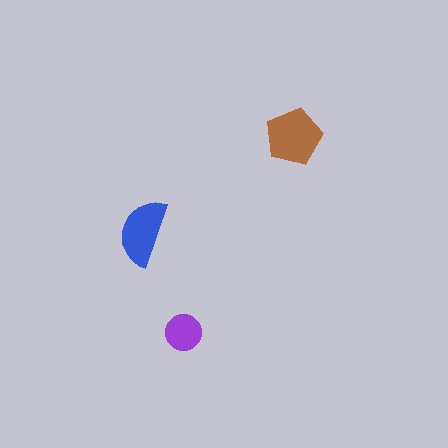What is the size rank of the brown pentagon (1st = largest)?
1st.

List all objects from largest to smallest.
The brown pentagon, the blue semicircle, the purple circle.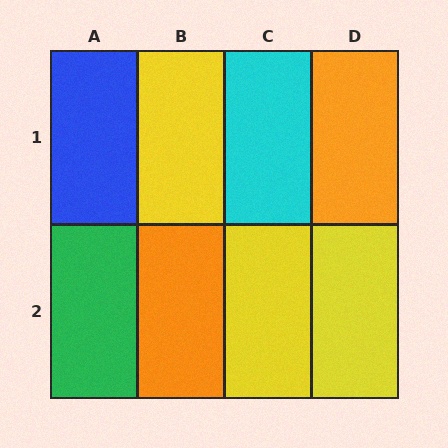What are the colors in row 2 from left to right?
Green, orange, yellow, yellow.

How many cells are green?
1 cell is green.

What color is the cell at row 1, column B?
Yellow.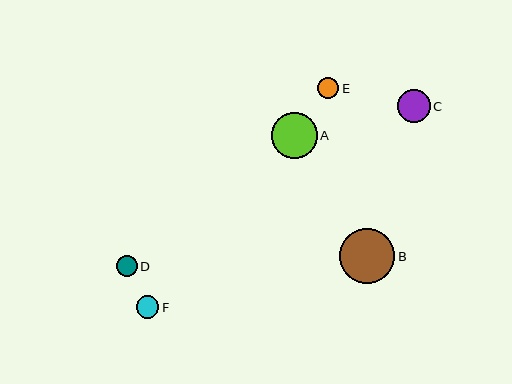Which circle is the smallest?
Circle E is the smallest with a size of approximately 21 pixels.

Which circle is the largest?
Circle B is the largest with a size of approximately 55 pixels.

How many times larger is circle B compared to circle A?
Circle B is approximately 1.2 times the size of circle A.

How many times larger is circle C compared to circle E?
Circle C is approximately 1.6 times the size of circle E.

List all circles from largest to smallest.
From largest to smallest: B, A, C, F, D, E.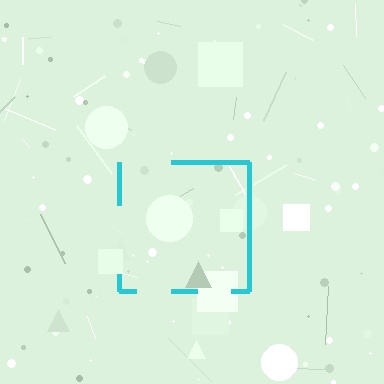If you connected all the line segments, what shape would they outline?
They would outline a square.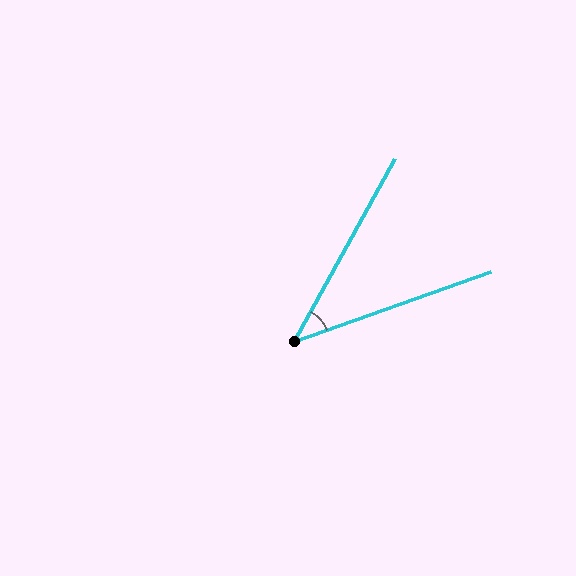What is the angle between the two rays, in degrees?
Approximately 41 degrees.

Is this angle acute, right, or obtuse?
It is acute.